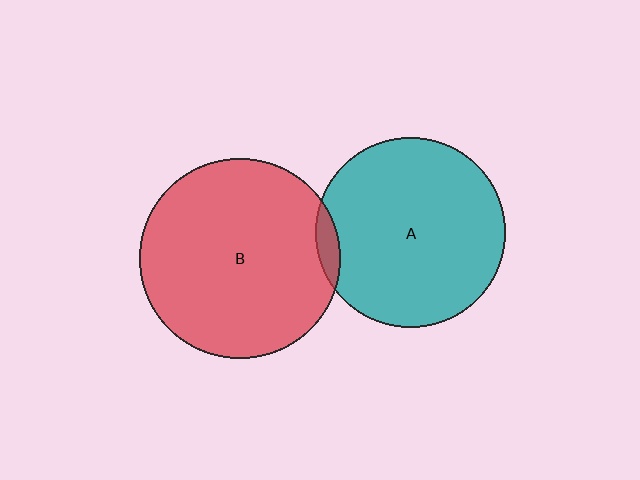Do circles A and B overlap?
Yes.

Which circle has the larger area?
Circle B (red).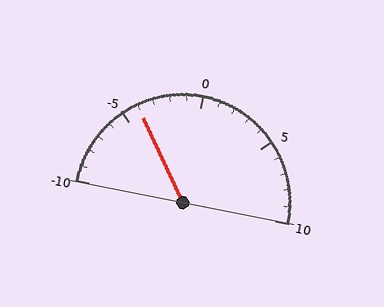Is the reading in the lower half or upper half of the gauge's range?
The reading is in the lower half of the range (-10 to 10).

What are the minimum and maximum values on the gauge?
The gauge ranges from -10 to 10.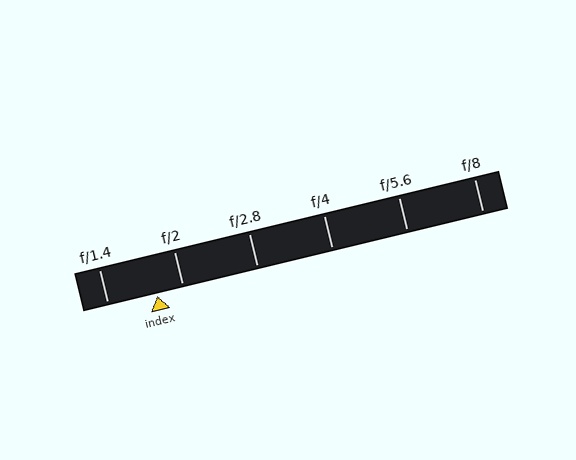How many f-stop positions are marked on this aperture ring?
There are 6 f-stop positions marked.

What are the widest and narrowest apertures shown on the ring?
The widest aperture shown is f/1.4 and the narrowest is f/8.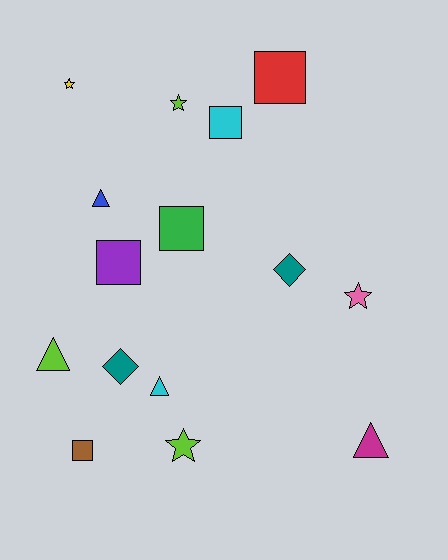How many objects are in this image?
There are 15 objects.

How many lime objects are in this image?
There are 3 lime objects.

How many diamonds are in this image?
There are 2 diamonds.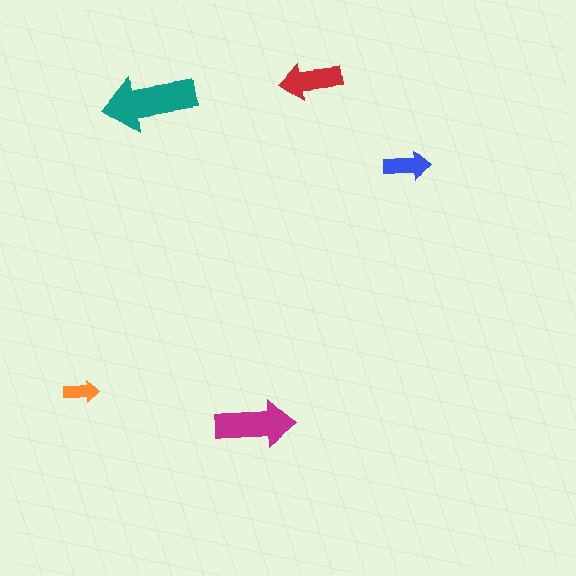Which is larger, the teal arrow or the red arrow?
The teal one.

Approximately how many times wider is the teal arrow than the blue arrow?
About 2 times wider.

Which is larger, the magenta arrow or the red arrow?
The magenta one.